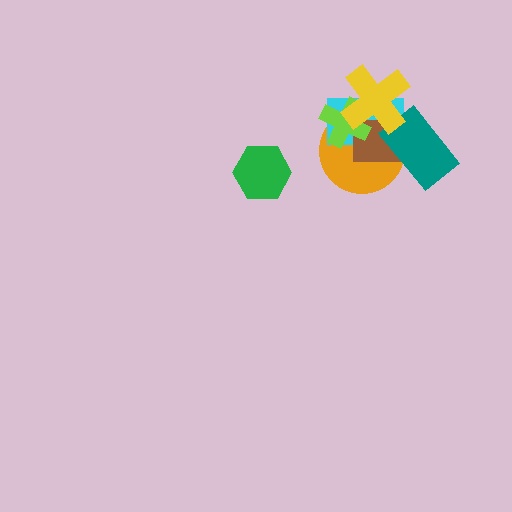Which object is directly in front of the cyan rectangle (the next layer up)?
The brown rectangle is directly in front of the cyan rectangle.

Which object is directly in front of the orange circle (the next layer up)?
The cyan rectangle is directly in front of the orange circle.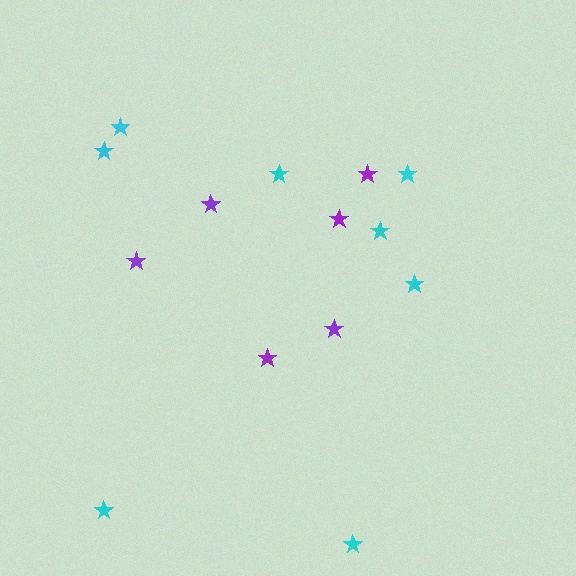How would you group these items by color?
There are 2 groups: one group of purple stars (6) and one group of cyan stars (8).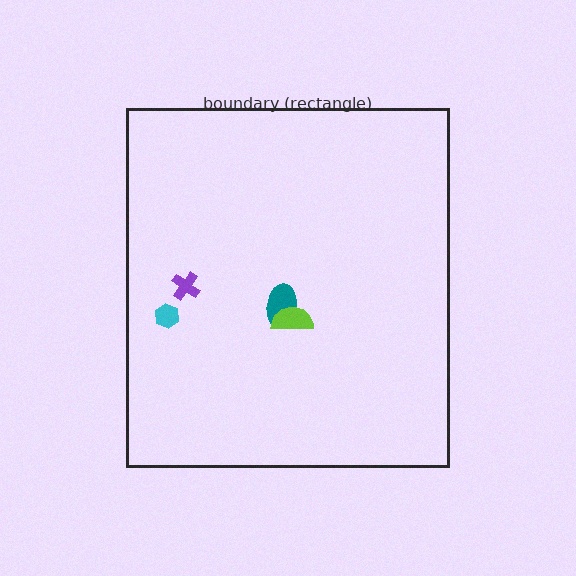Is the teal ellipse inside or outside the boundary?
Inside.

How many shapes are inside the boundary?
4 inside, 0 outside.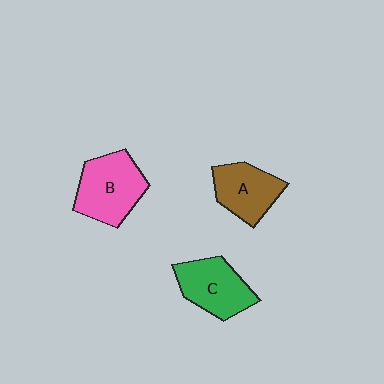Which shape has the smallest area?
Shape A (brown).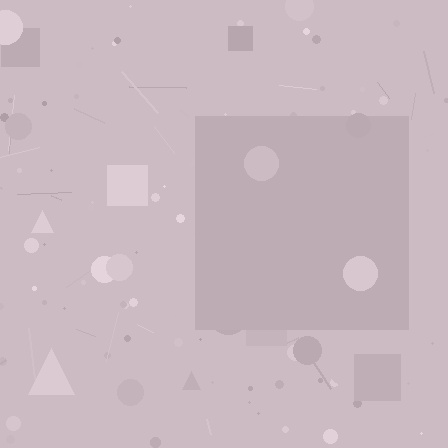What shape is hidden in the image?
A square is hidden in the image.